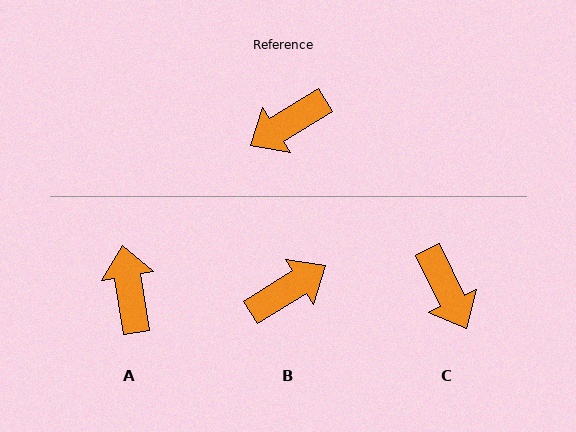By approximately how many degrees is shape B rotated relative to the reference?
Approximately 179 degrees clockwise.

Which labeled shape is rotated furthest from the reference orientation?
B, about 179 degrees away.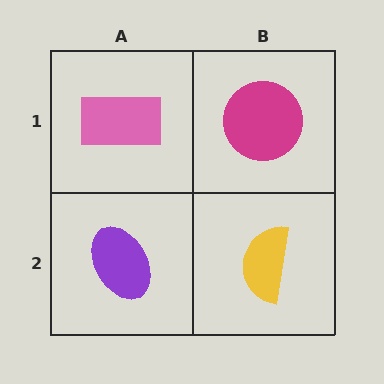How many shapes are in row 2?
2 shapes.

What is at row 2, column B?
A yellow semicircle.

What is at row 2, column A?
A purple ellipse.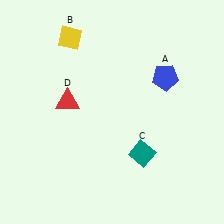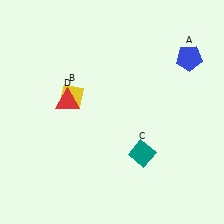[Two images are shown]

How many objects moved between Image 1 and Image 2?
2 objects moved between the two images.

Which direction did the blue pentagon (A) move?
The blue pentagon (A) moved right.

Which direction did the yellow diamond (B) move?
The yellow diamond (B) moved down.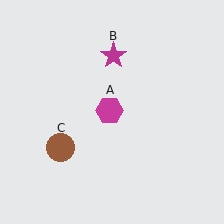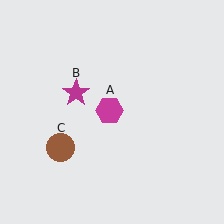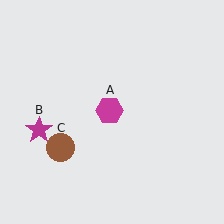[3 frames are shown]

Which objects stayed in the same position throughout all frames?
Magenta hexagon (object A) and brown circle (object C) remained stationary.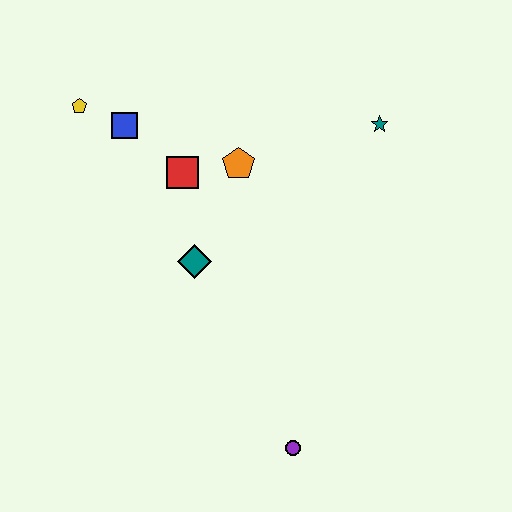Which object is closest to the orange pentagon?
The red square is closest to the orange pentagon.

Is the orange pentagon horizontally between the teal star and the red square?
Yes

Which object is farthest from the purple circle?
The yellow pentagon is farthest from the purple circle.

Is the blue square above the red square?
Yes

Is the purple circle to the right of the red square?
Yes